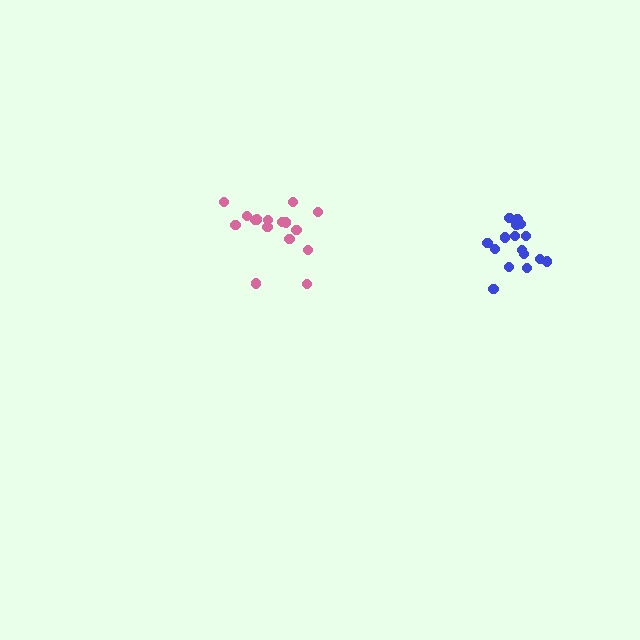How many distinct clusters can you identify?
There are 2 distinct clusters.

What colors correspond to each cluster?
The clusters are colored: pink, blue.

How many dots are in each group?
Group 1: 16 dots, Group 2: 16 dots (32 total).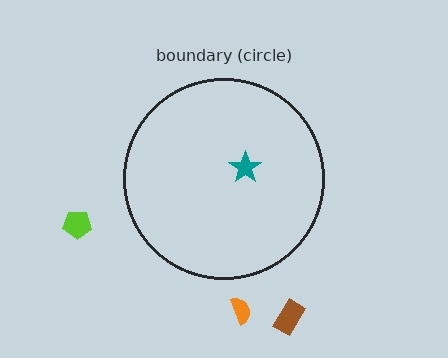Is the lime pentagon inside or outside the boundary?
Outside.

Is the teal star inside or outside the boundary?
Inside.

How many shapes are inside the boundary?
1 inside, 3 outside.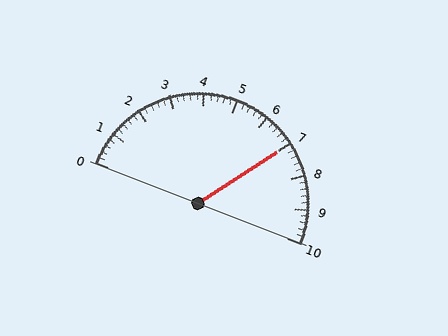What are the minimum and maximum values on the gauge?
The gauge ranges from 0 to 10.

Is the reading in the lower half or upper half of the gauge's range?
The reading is in the upper half of the range (0 to 10).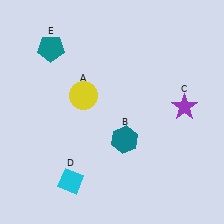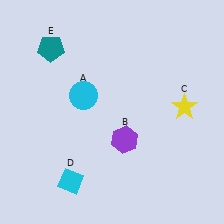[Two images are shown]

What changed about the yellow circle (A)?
In Image 1, A is yellow. In Image 2, it changed to cyan.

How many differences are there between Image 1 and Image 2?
There are 3 differences between the two images.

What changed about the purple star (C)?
In Image 1, C is purple. In Image 2, it changed to yellow.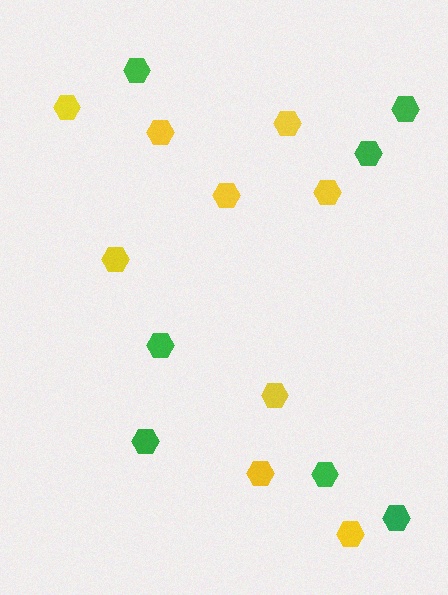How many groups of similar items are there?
There are 2 groups: one group of yellow hexagons (9) and one group of green hexagons (7).